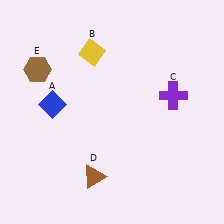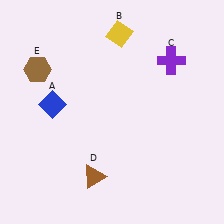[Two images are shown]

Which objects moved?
The objects that moved are: the yellow diamond (B), the purple cross (C).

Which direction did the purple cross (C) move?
The purple cross (C) moved up.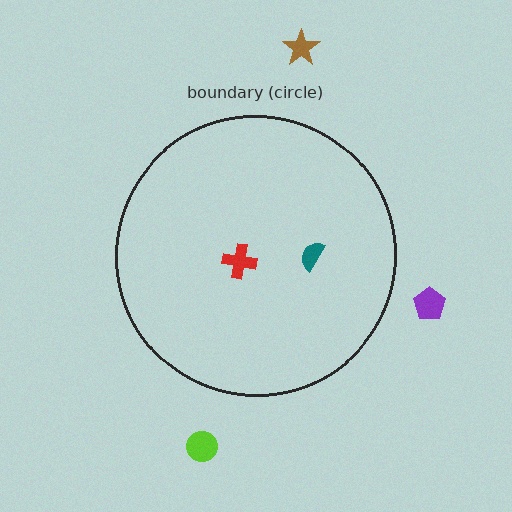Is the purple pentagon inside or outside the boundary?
Outside.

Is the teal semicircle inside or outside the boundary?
Inside.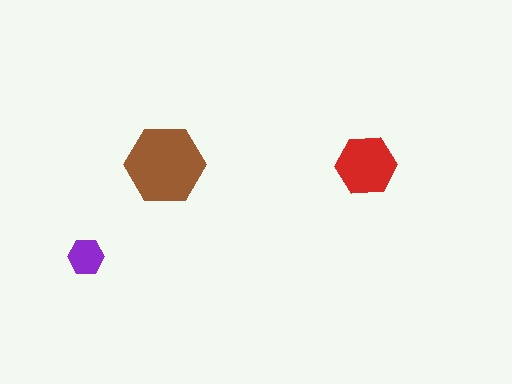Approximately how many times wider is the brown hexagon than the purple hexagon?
About 2 times wider.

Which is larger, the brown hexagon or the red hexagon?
The brown one.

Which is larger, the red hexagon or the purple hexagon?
The red one.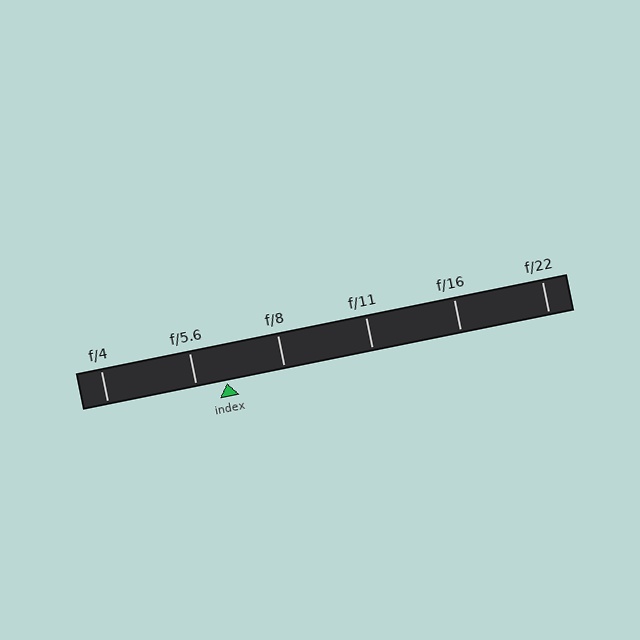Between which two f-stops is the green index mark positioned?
The index mark is between f/5.6 and f/8.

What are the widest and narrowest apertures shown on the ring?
The widest aperture shown is f/4 and the narrowest is f/22.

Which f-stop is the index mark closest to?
The index mark is closest to f/5.6.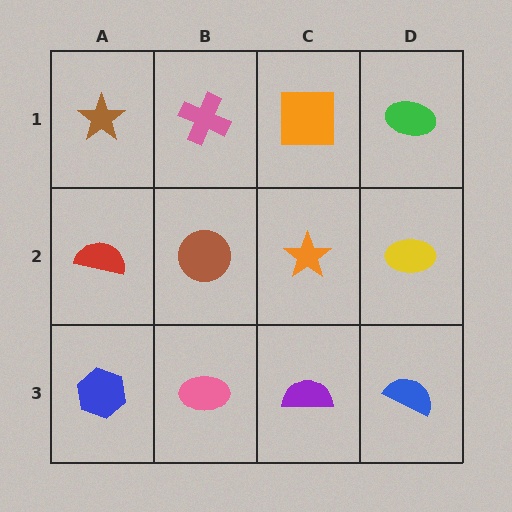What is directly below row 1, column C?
An orange star.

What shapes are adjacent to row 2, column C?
An orange square (row 1, column C), a purple semicircle (row 3, column C), a brown circle (row 2, column B), a yellow ellipse (row 2, column D).